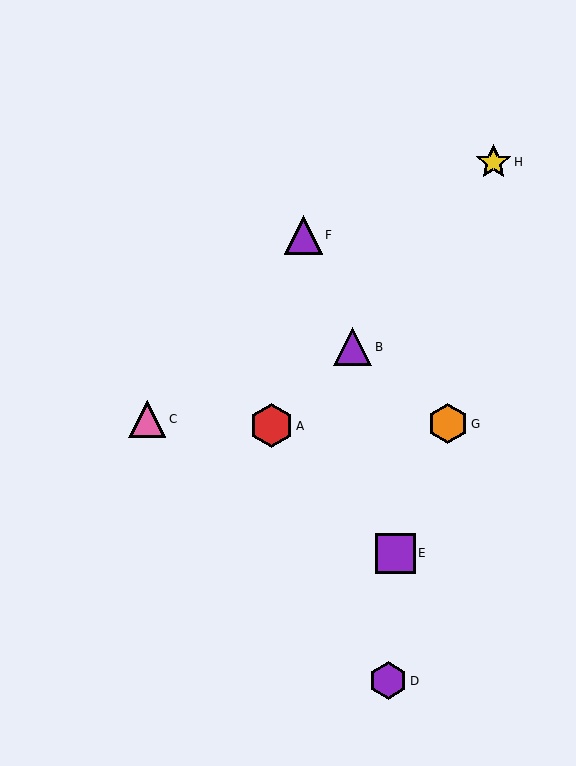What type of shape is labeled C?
Shape C is a pink triangle.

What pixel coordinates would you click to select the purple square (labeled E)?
Click at (395, 553) to select the purple square E.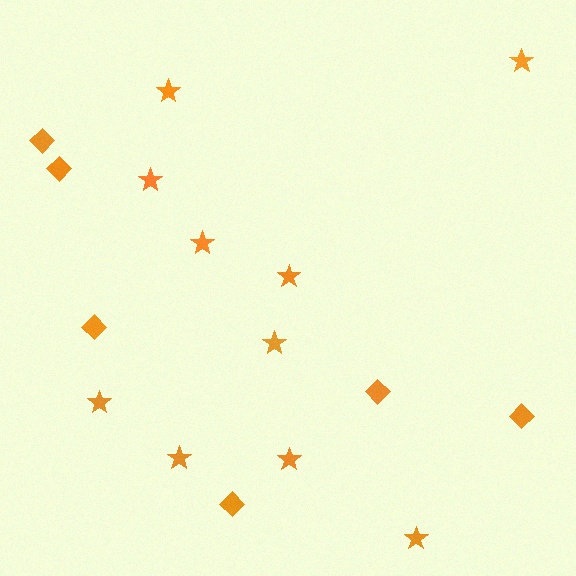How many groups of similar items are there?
There are 2 groups: one group of diamonds (6) and one group of stars (10).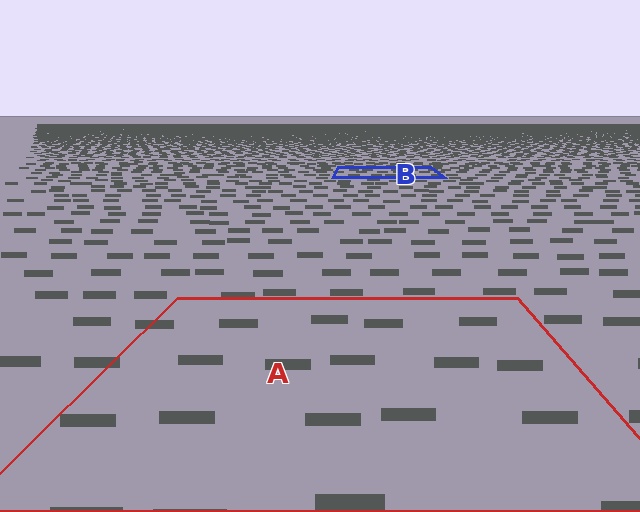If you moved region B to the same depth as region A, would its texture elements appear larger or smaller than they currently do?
They would appear larger. At a closer depth, the same texture elements are projected at a bigger on-screen size.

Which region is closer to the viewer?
Region A is closer. The texture elements there are larger and more spread out.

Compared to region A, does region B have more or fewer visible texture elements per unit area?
Region B has more texture elements per unit area — they are packed more densely because it is farther away.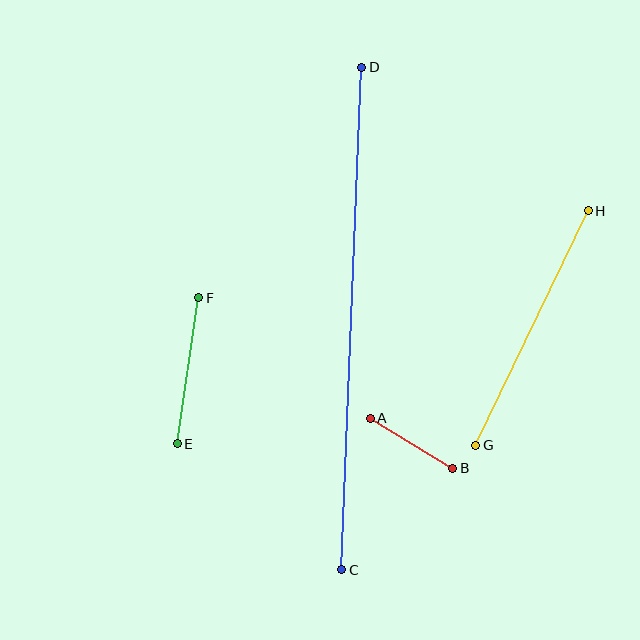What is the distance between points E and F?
The distance is approximately 147 pixels.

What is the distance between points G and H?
The distance is approximately 260 pixels.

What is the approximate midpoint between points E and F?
The midpoint is at approximately (188, 371) pixels.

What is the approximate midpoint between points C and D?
The midpoint is at approximately (352, 318) pixels.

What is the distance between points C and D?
The distance is approximately 503 pixels.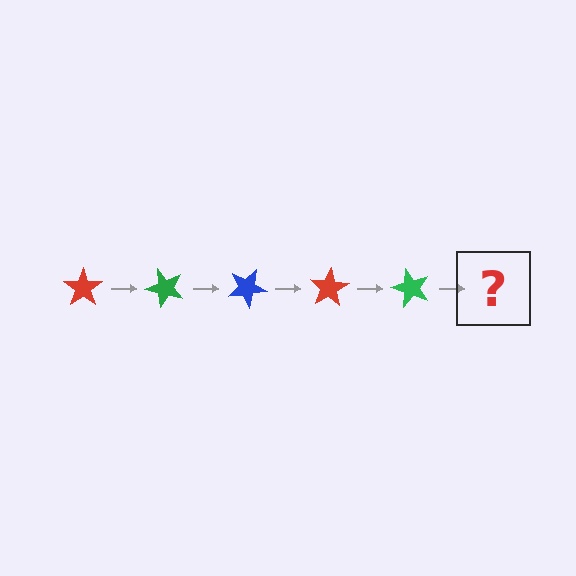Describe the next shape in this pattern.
It should be a blue star, rotated 250 degrees from the start.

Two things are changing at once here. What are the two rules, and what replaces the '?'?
The two rules are that it rotates 50 degrees each step and the color cycles through red, green, and blue. The '?' should be a blue star, rotated 250 degrees from the start.